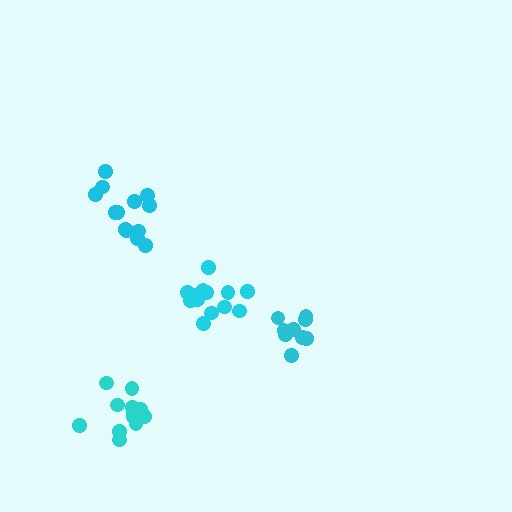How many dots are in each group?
Group 1: 9 dots, Group 2: 14 dots, Group 3: 13 dots, Group 4: 13 dots (49 total).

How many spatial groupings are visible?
There are 4 spatial groupings.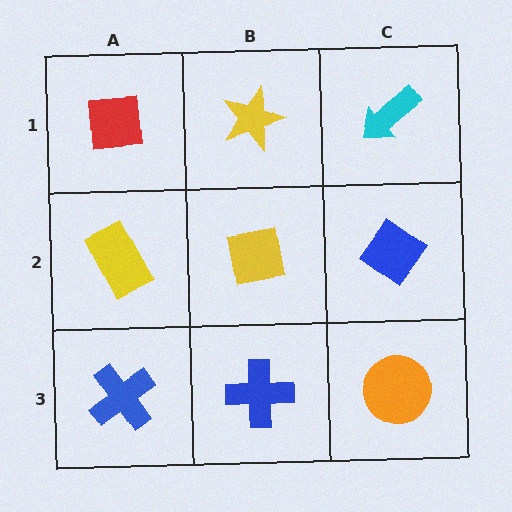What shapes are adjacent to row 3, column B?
A yellow square (row 2, column B), a blue cross (row 3, column A), an orange circle (row 3, column C).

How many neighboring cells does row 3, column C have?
2.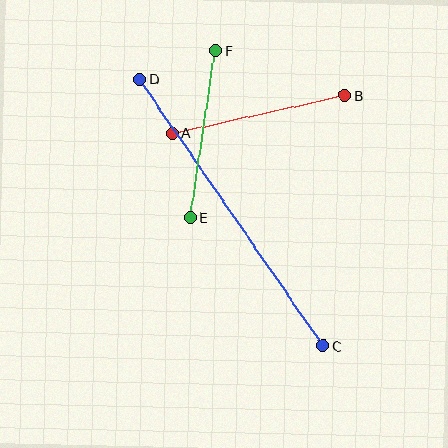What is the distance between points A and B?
The distance is approximately 176 pixels.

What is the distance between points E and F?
The distance is approximately 169 pixels.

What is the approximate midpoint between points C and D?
The midpoint is at approximately (232, 213) pixels.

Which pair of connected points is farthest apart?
Points C and D are farthest apart.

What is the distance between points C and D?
The distance is approximately 323 pixels.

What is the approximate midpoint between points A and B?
The midpoint is at approximately (258, 114) pixels.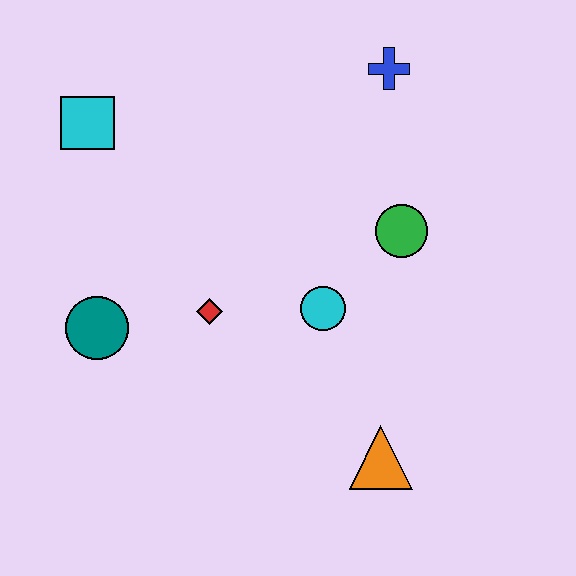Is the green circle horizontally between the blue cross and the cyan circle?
No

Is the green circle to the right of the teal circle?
Yes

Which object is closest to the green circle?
The cyan circle is closest to the green circle.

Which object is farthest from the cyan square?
The orange triangle is farthest from the cyan square.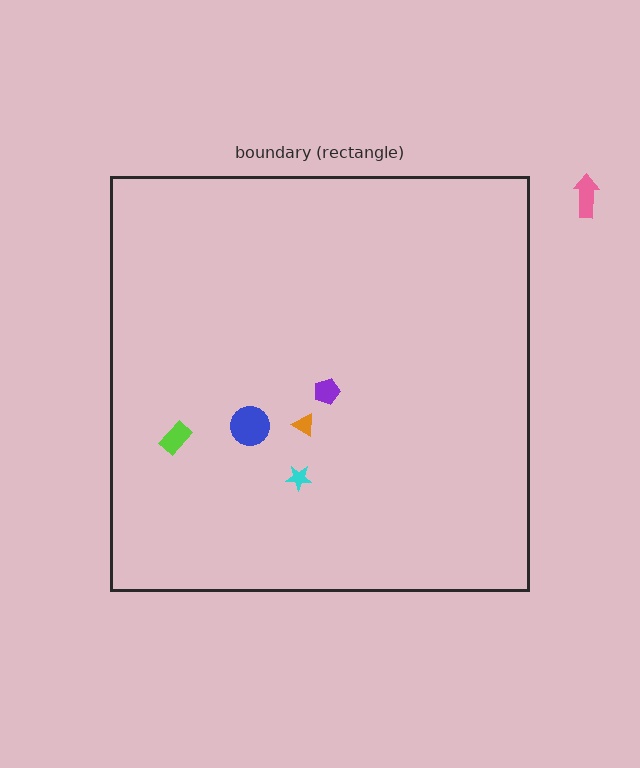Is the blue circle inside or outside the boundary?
Inside.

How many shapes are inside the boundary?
5 inside, 1 outside.